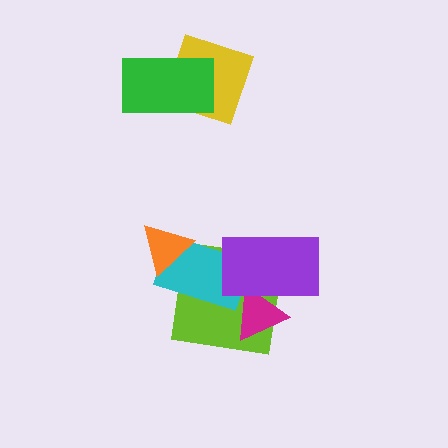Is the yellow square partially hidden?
Yes, it is partially covered by another shape.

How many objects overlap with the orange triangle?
1 object overlaps with the orange triangle.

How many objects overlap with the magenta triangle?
2 objects overlap with the magenta triangle.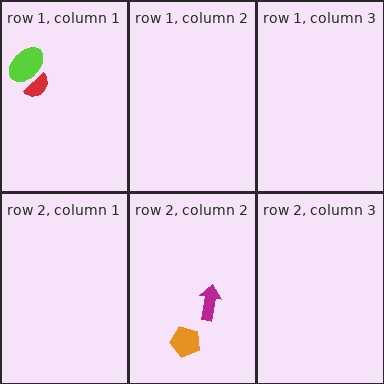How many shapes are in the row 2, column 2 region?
2.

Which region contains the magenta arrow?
The row 2, column 2 region.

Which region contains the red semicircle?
The row 1, column 1 region.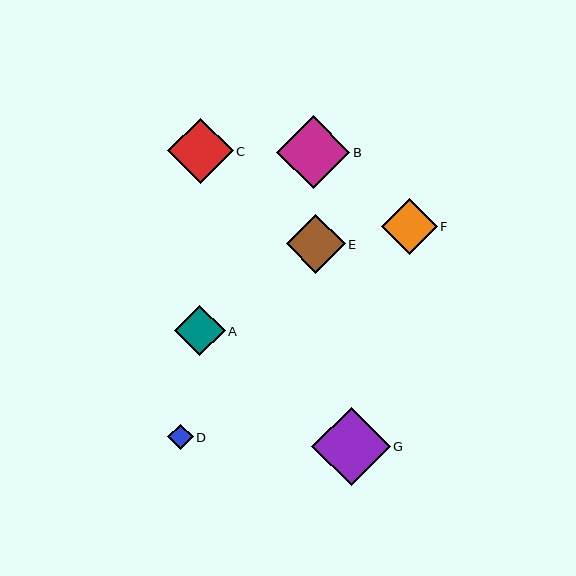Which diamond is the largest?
Diamond G is the largest with a size of approximately 78 pixels.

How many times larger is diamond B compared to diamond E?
Diamond B is approximately 1.2 times the size of diamond E.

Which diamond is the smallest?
Diamond D is the smallest with a size of approximately 25 pixels.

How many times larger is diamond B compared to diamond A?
Diamond B is approximately 1.4 times the size of diamond A.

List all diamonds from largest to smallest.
From largest to smallest: G, B, C, E, F, A, D.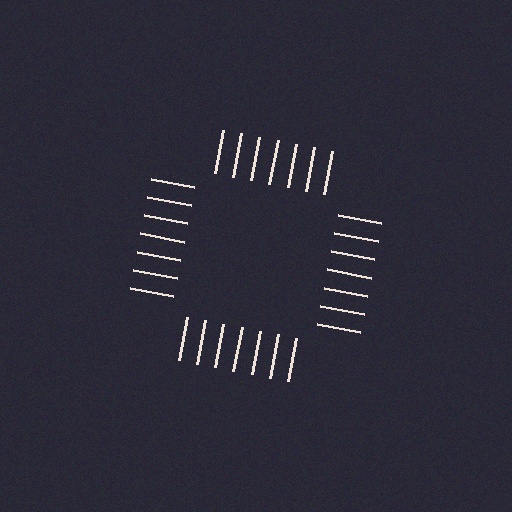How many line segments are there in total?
28 — 7 along each of the 4 edges.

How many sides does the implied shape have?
4 sides — the line-ends trace a square.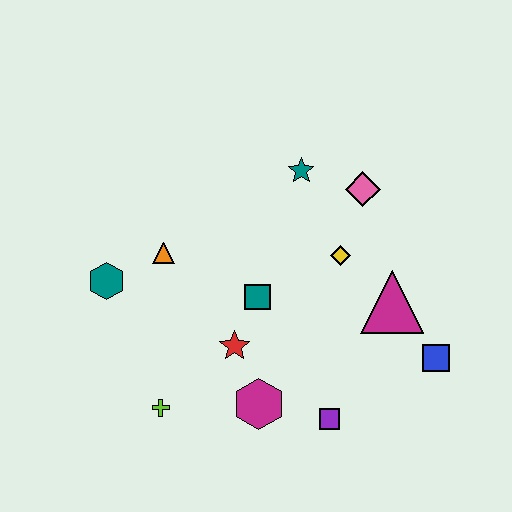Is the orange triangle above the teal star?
No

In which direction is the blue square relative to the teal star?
The blue square is below the teal star.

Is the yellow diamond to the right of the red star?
Yes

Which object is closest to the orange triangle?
The teal hexagon is closest to the orange triangle.